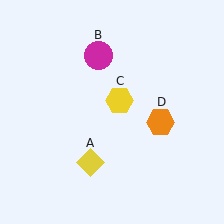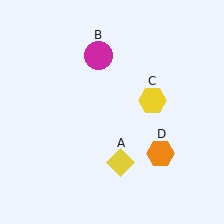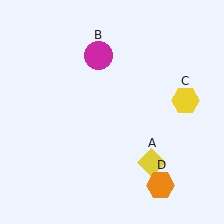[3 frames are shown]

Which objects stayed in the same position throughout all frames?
Magenta circle (object B) remained stationary.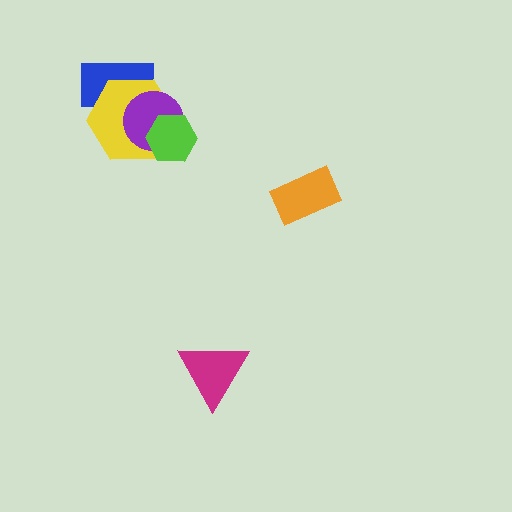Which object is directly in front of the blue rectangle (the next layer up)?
The yellow hexagon is directly in front of the blue rectangle.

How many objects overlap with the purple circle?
3 objects overlap with the purple circle.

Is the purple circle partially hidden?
Yes, it is partially covered by another shape.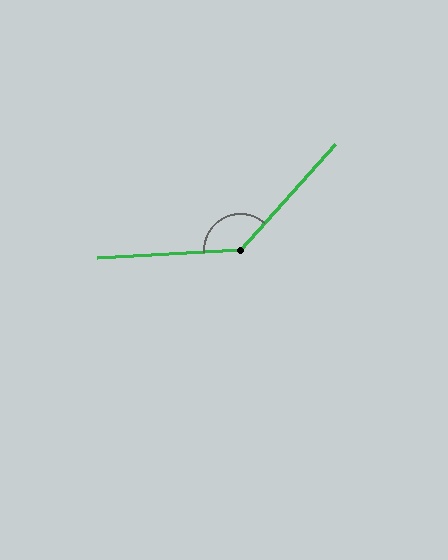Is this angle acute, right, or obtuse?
It is obtuse.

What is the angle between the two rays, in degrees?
Approximately 135 degrees.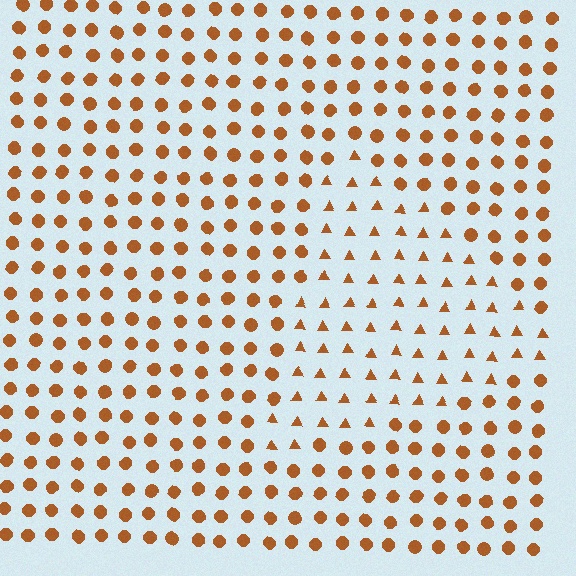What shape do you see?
I see a triangle.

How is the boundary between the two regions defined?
The boundary is defined by a change in element shape: triangles inside vs. circles outside. All elements share the same color and spacing.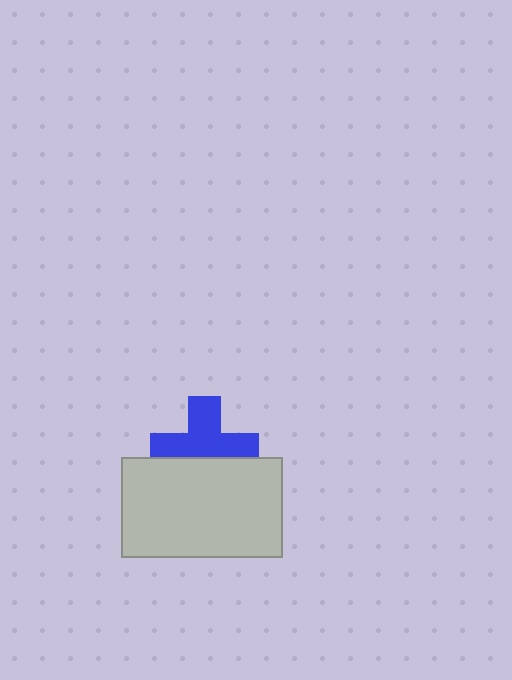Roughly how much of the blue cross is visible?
About half of it is visible (roughly 63%).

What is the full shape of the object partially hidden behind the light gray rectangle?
The partially hidden object is a blue cross.